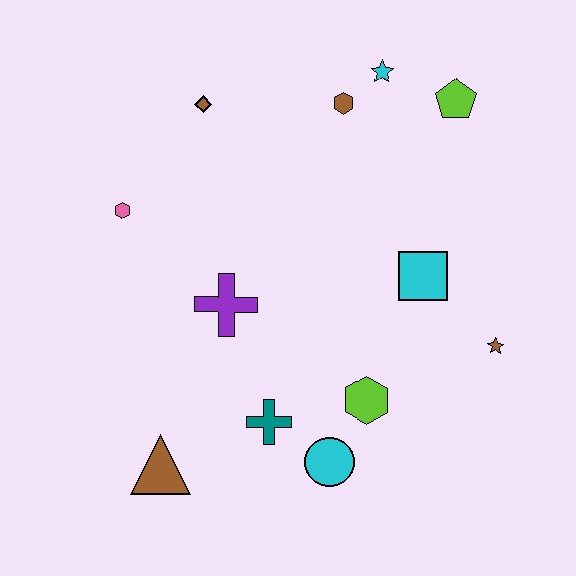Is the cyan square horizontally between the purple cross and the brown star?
Yes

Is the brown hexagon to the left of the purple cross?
No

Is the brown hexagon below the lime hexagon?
No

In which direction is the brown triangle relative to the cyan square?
The brown triangle is to the left of the cyan square.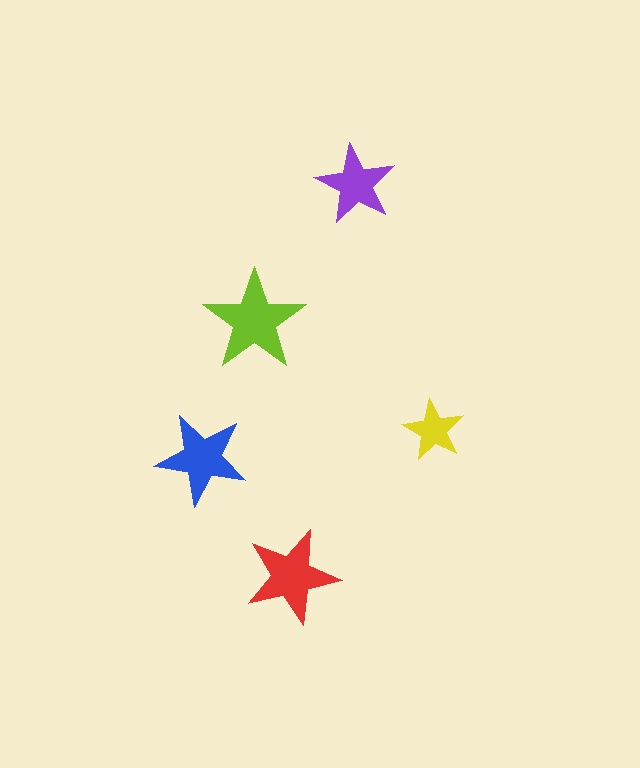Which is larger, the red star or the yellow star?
The red one.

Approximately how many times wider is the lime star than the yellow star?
About 1.5 times wider.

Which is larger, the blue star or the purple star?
The blue one.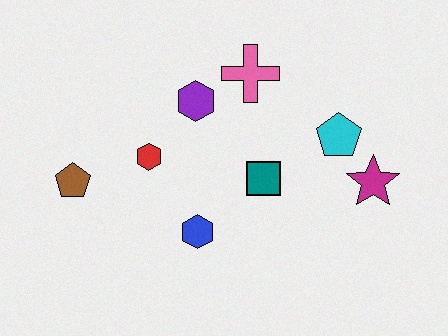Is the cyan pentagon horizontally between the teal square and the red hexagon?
No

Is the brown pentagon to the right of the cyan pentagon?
No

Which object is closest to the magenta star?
The cyan pentagon is closest to the magenta star.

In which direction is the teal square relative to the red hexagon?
The teal square is to the right of the red hexagon.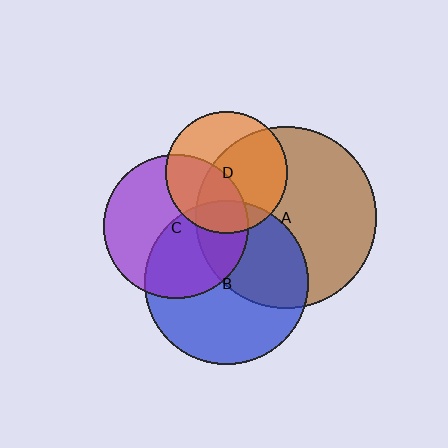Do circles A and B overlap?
Yes.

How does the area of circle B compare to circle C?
Approximately 1.3 times.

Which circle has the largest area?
Circle A (brown).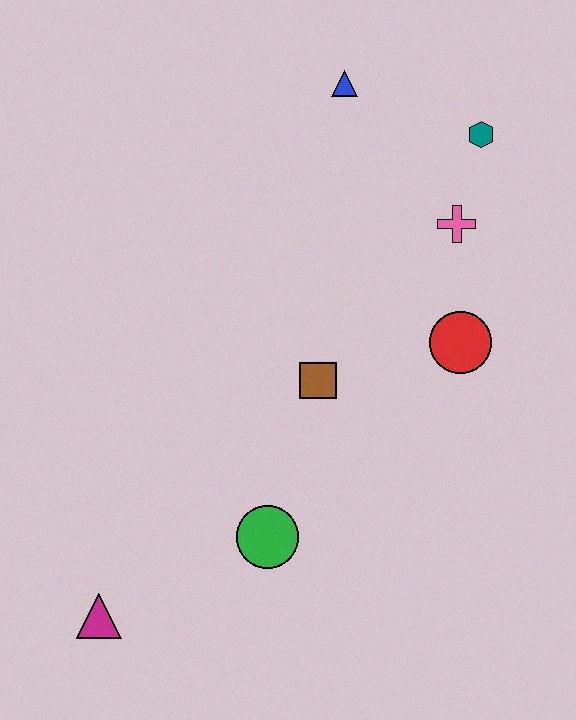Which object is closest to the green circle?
The brown square is closest to the green circle.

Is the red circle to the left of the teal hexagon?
Yes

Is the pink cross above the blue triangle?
No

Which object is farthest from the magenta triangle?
The teal hexagon is farthest from the magenta triangle.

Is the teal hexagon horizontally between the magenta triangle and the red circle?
No